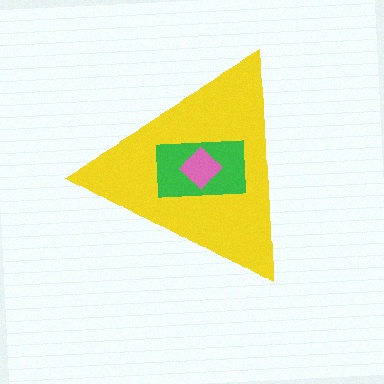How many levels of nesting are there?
3.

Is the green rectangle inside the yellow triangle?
Yes.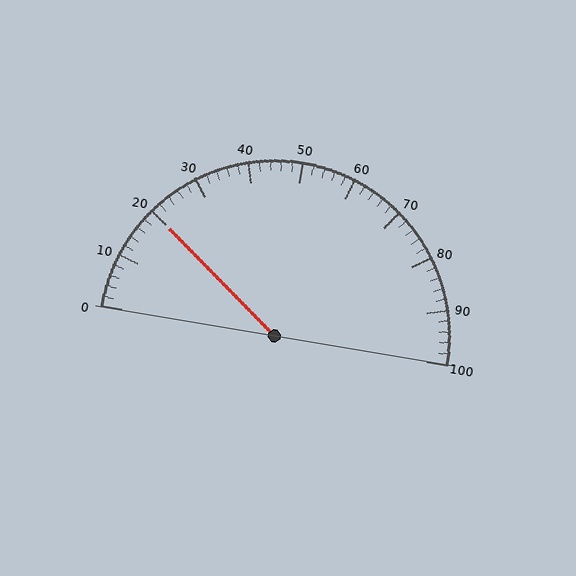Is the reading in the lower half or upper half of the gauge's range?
The reading is in the lower half of the range (0 to 100).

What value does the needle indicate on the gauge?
The needle indicates approximately 20.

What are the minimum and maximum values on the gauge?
The gauge ranges from 0 to 100.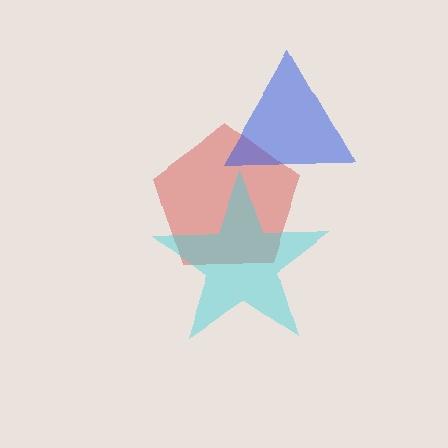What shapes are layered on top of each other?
The layered shapes are: a red pentagon, a blue triangle, a cyan star.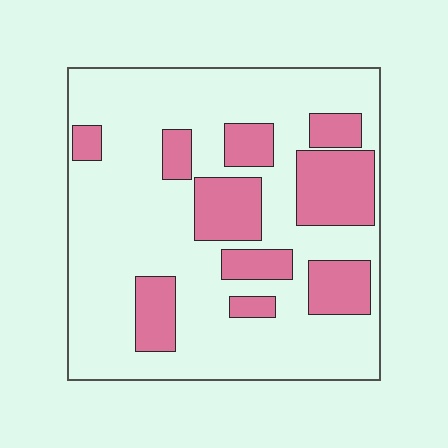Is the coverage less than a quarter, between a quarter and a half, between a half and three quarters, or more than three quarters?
Between a quarter and a half.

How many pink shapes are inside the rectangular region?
10.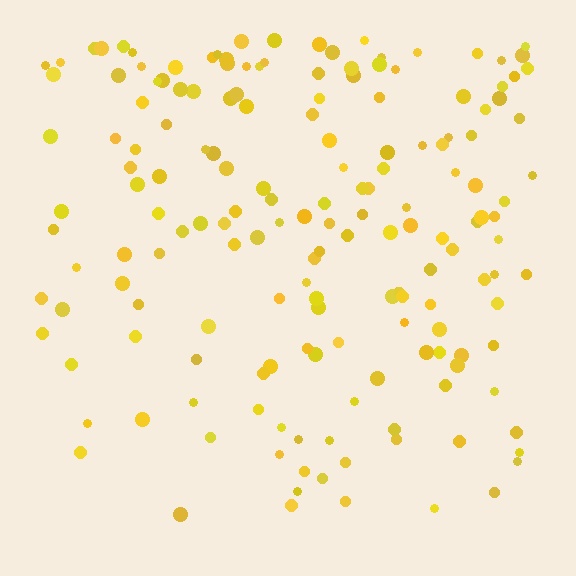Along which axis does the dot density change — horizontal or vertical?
Vertical.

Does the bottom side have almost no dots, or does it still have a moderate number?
Still a moderate number, just noticeably fewer than the top.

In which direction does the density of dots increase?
From bottom to top, with the top side densest.